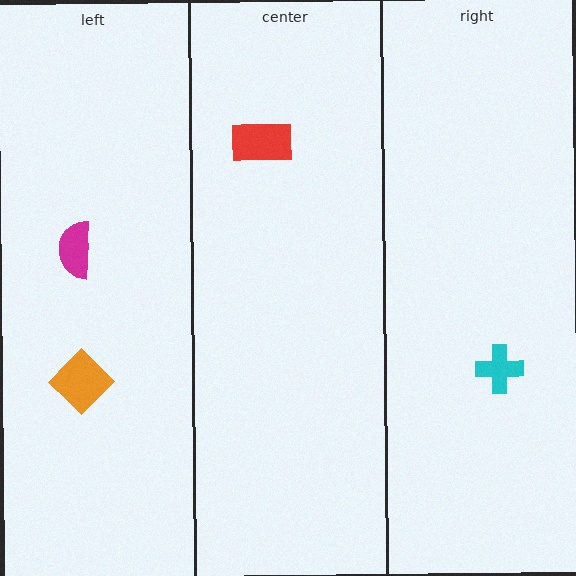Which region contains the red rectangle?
The center region.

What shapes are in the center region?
The red rectangle.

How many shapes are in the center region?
1.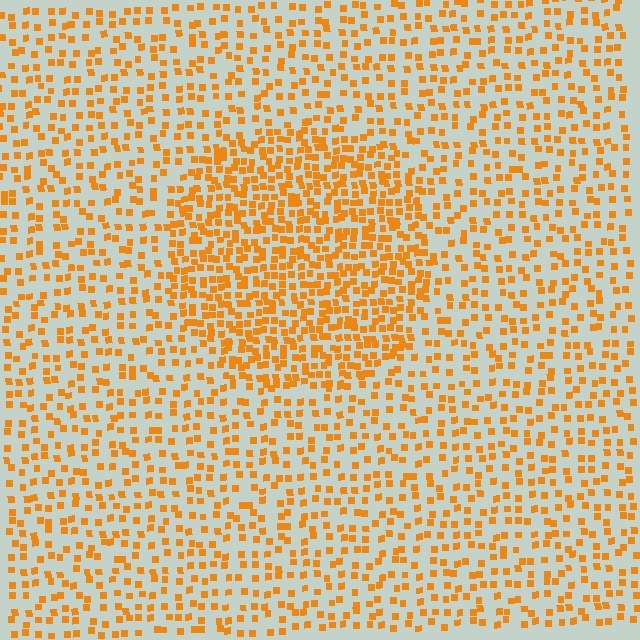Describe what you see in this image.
The image contains small orange elements arranged at two different densities. A circle-shaped region is visible where the elements are more densely packed than the surrounding area.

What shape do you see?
I see a circle.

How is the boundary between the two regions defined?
The boundary is defined by a change in element density (approximately 2.0x ratio). All elements are the same color, size, and shape.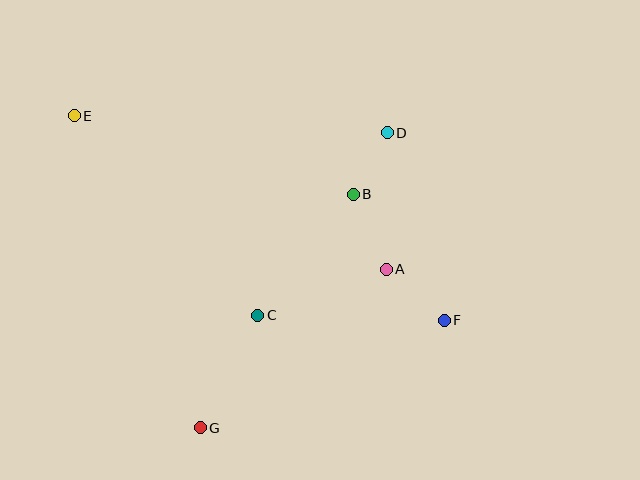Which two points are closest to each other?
Points B and D are closest to each other.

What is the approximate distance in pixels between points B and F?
The distance between B and F is approximately 155 pixels.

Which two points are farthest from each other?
Points E and F are farthest from each other.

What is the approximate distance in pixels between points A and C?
The distance between A and C is approximately 137 pixels.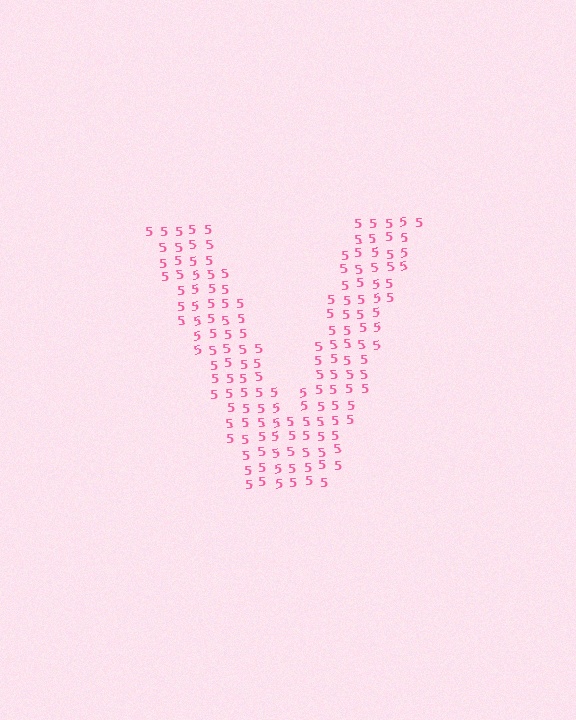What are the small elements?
The small elements are digit 5's.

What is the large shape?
The large shape is the letter V.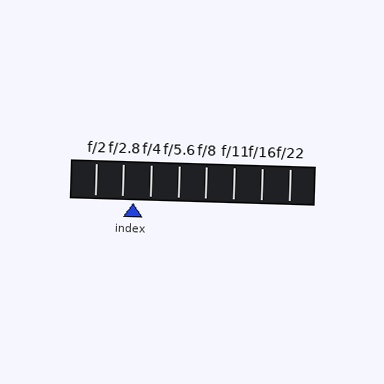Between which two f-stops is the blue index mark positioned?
The index mark is between f/2.8 and f/4.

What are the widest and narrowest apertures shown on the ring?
The widest aperture shown is f/2 and the narrowest is f/22.